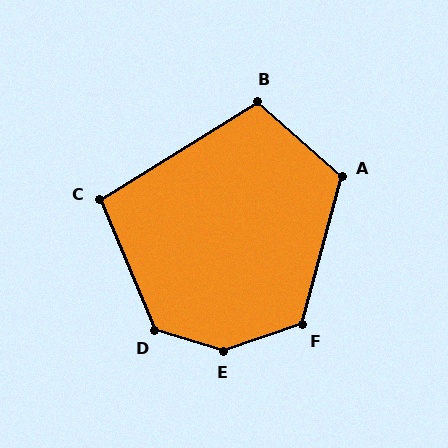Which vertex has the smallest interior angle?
C, at approximately 99 degrees.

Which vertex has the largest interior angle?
E, at approximately 144 degrees.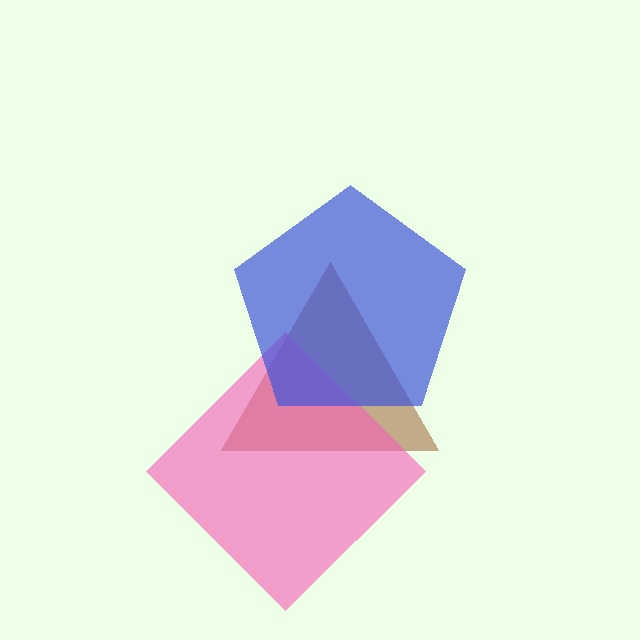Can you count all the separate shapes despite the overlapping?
Yes, there are 3 separate shapes.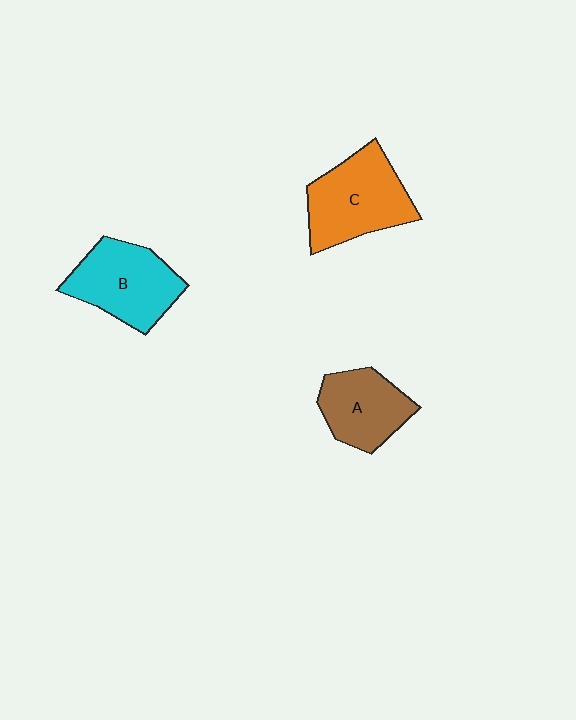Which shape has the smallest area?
Shape A (brown).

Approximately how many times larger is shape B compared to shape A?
Approximately 1.2 times.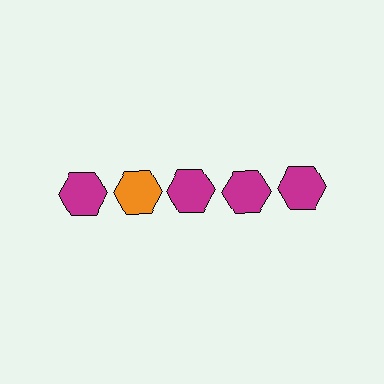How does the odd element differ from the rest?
It has a different color: orange instead of magenta.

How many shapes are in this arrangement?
There are 5 shapes arranged in a grid pattern.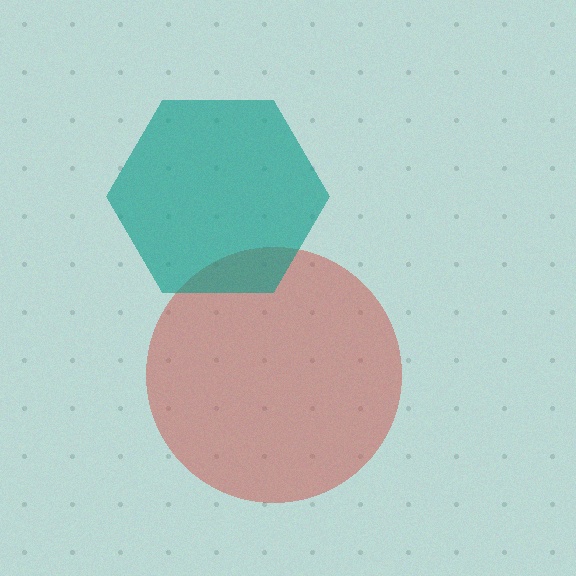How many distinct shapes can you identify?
There are 2 distinct shapes: a red circle, a teal hexagon.